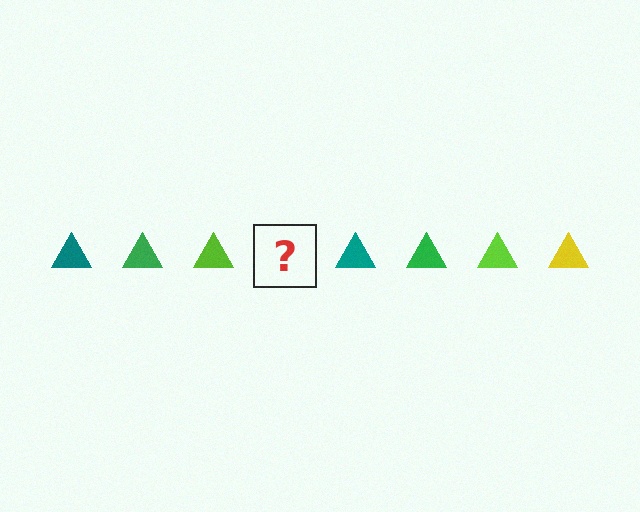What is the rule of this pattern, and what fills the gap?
The rule is that the pattern cycles through teal, green, lime, yellow triangles. The gap should be filled with a yellow triangle.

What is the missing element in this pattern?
The missing element is a yellow triangle.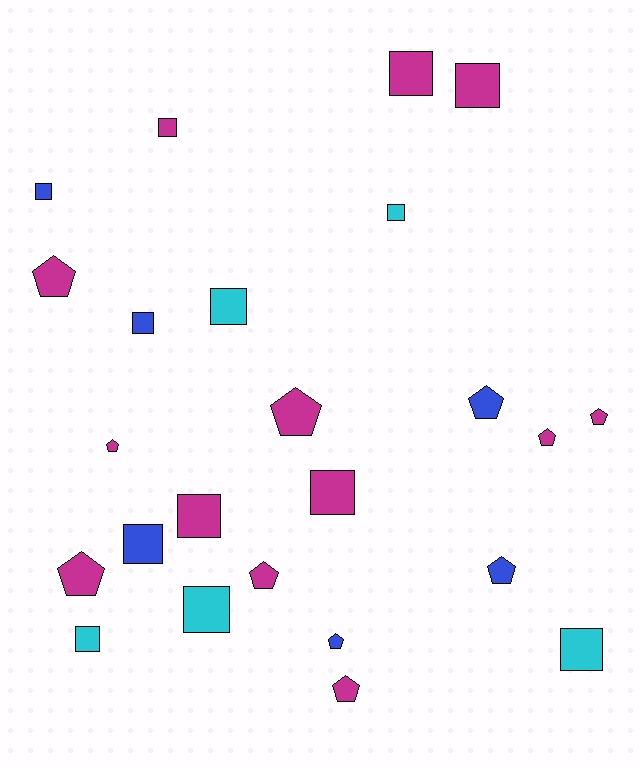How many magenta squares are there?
There are 5 magenta squares.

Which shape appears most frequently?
Square, with 13 objects.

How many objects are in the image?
There are 24 objects.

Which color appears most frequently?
Magenta, with 13 objects.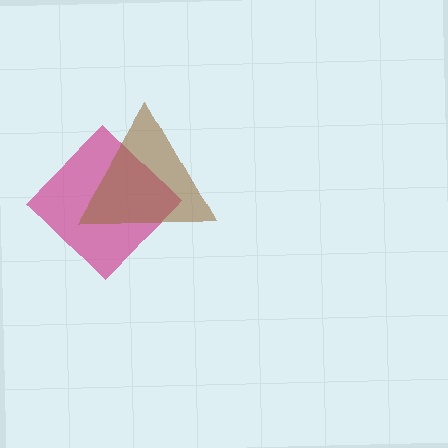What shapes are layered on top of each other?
The layered shapes are: a magenta diamond, a brown triangle.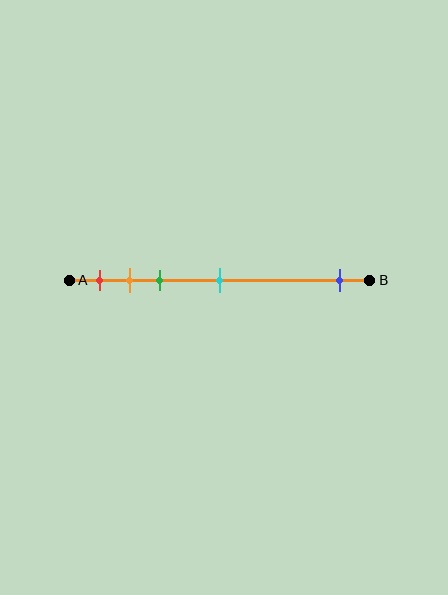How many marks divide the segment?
There are 5 marks dividing the segment.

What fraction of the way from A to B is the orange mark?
The orange mark is approximately 20% (0.2) of the way from A to B.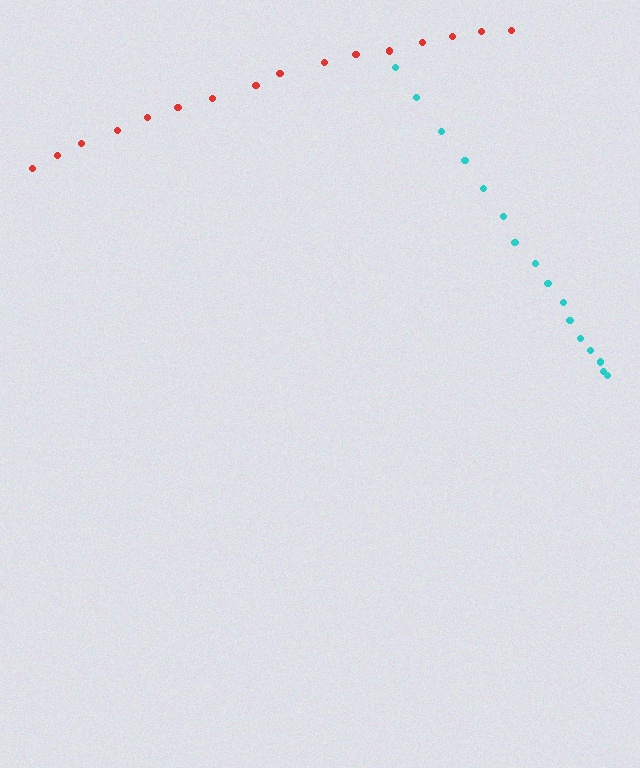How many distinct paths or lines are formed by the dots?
There are 2 distinct paths.